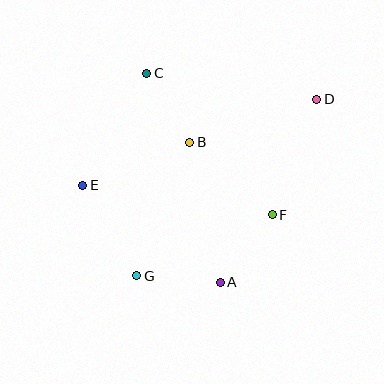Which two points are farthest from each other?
Points D and G are farthest from each other.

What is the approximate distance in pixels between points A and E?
The distance between A and E is approximately 168 pixels.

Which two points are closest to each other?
Points B and C are closest to each other.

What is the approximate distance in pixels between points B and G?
The distance between B and G is approximately 144 pixels.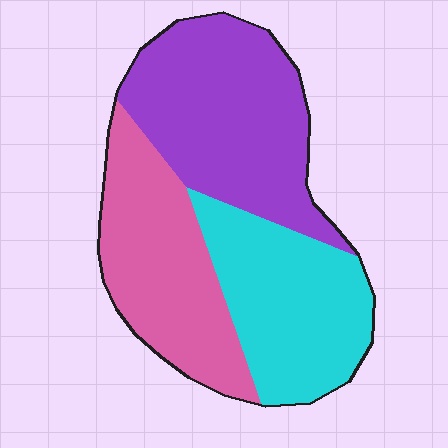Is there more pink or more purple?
Purple.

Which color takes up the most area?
Purple, at roughly 40%.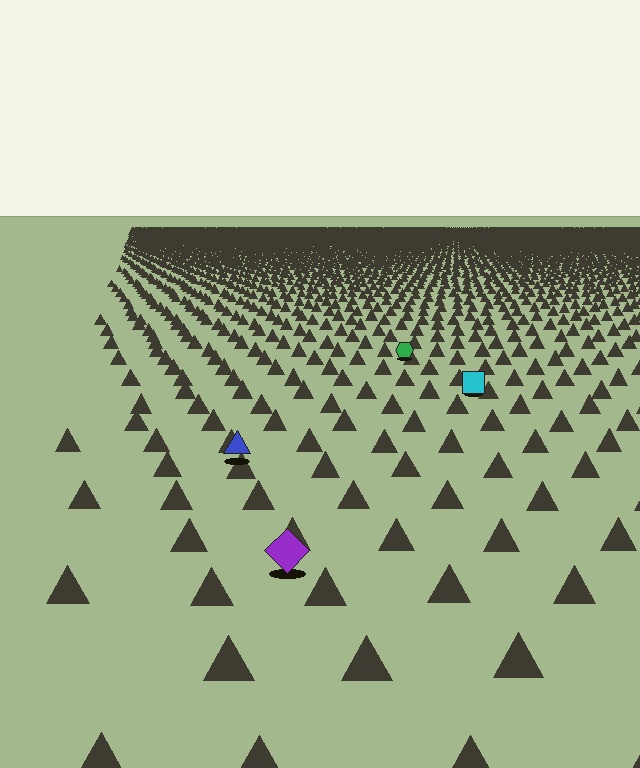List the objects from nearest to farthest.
From nearest to farthest: the purple diamond, the blue triangle, the cyan square, the green hexagon.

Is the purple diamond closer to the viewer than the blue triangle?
Yes. The purple diamond is closer — you can tell from the texture gradient: the ground texture is coarser near it.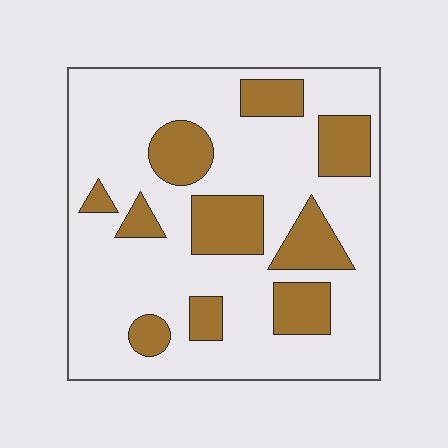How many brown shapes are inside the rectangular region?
10.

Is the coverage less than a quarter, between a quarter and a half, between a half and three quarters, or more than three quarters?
Between a quarter and a half.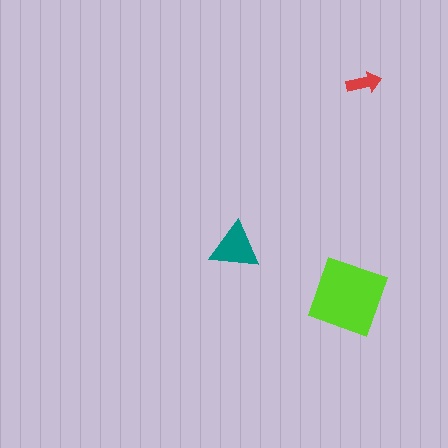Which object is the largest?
The lime diamond.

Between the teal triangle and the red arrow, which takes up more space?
The teal triangle.